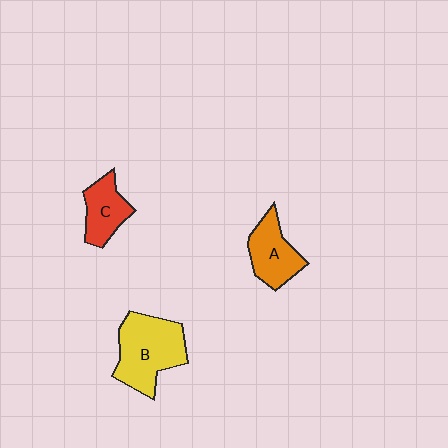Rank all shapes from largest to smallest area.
From largest to smallest: B (yellow), A (orange), C (red).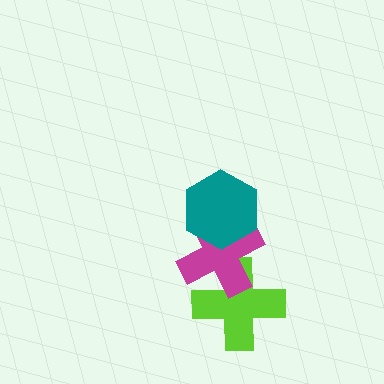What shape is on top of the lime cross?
The magenta cross is on top of the lime cross.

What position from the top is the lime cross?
The lime cross is 3rd from the top.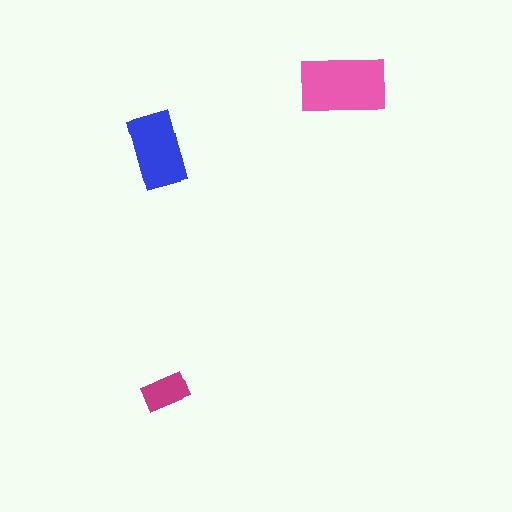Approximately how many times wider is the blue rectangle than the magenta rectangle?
About 1.5 times wider.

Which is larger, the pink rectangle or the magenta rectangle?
The pink one.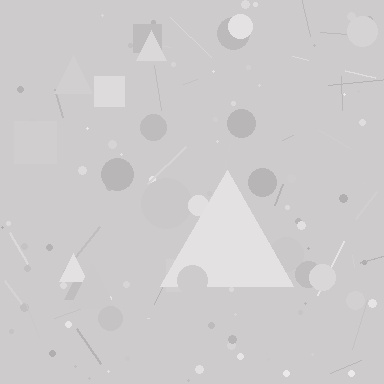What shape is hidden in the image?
A triangle is hidden in the image.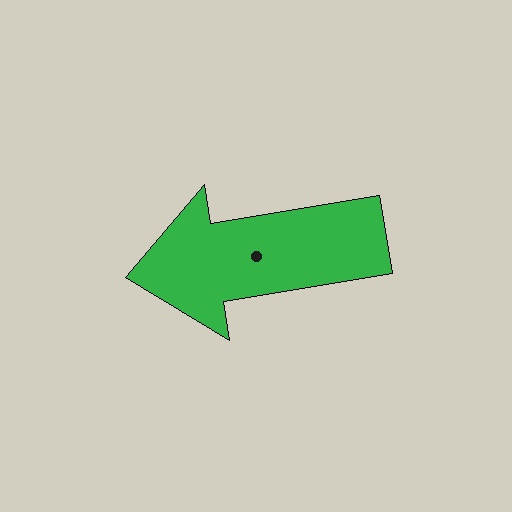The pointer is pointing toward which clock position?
Roughly 9 o'clock.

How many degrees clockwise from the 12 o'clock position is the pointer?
Approximately 261 degrees.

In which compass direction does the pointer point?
West.